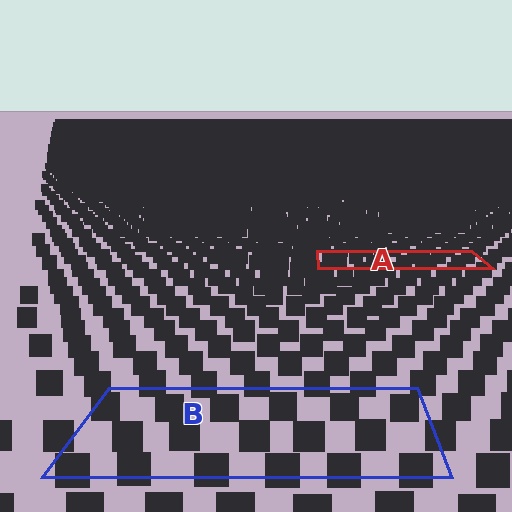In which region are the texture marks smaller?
The texture marks are smaller in region A, because it is farther away.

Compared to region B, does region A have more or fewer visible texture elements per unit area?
Region A has more texture elements per unit area — they are packed more densely because it is farther away.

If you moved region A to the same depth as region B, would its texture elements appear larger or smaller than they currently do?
They would appear larger. At a closer depth, the same texture elements are projected at a bigger on-screen size.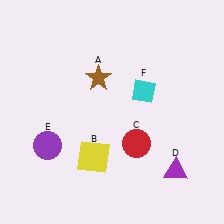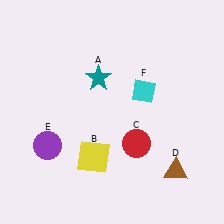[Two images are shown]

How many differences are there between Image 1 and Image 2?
There are 2 differences between the two images.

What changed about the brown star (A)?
In Image 1, A is brown. In Image 2, it changed to teal.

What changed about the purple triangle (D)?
In Image 1, D is purple. In Image 2, it changed to brown.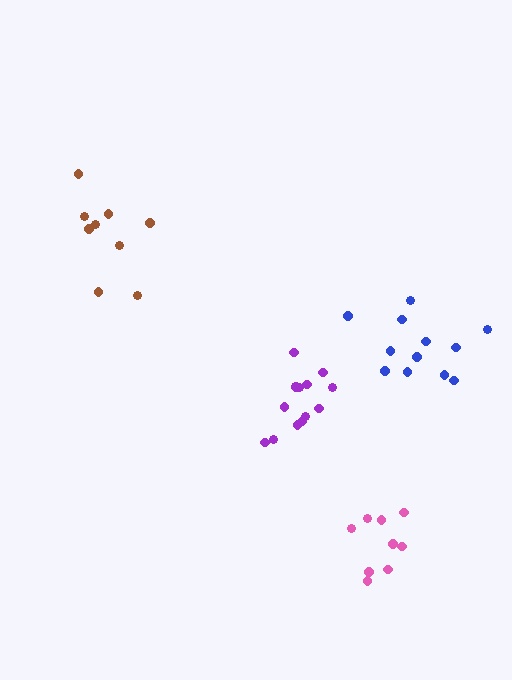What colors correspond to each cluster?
The clusters are colored: brown, blue, pink, purple.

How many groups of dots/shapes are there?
There are 4 groups.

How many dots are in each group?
Group 1: 9 dots, Group 2: 12 dots, Group 3: 9 dots, Group 4: 14 dots (44 total).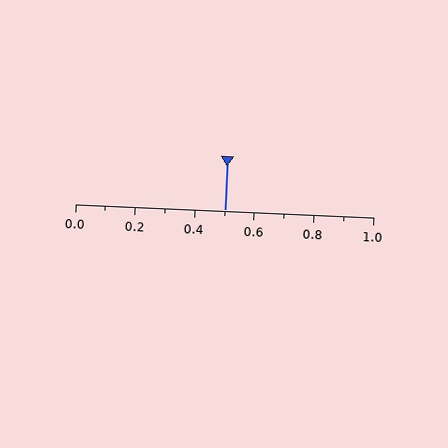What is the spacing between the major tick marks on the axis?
The major ticks are spaced 0.2 apart.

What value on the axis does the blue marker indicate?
The marker indicates approximately 0.5.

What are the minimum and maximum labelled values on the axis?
The axis runs from 0.0 to 1.0.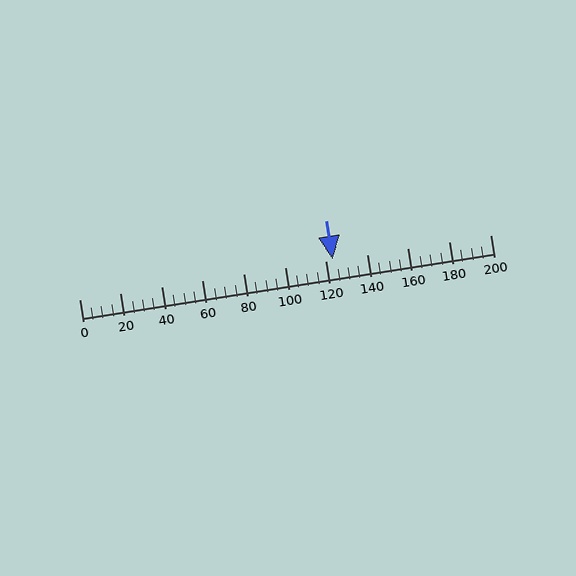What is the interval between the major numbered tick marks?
The major tick marks are spaced 20 units apart.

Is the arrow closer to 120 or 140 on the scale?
The arrow is closer to 120.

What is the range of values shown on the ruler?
The ruler shows values from 0 to 200.